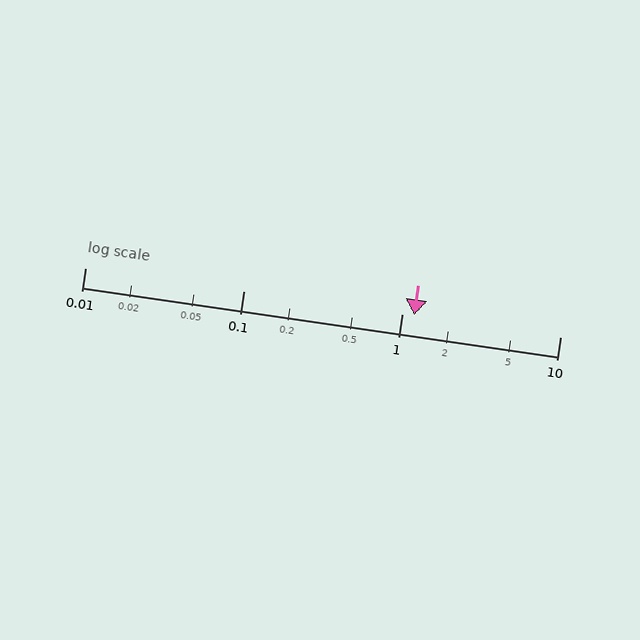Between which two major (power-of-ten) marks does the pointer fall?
The pointer is between 1 and 10.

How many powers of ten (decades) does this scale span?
The scale spans 3 decades, from 0.01 to 10.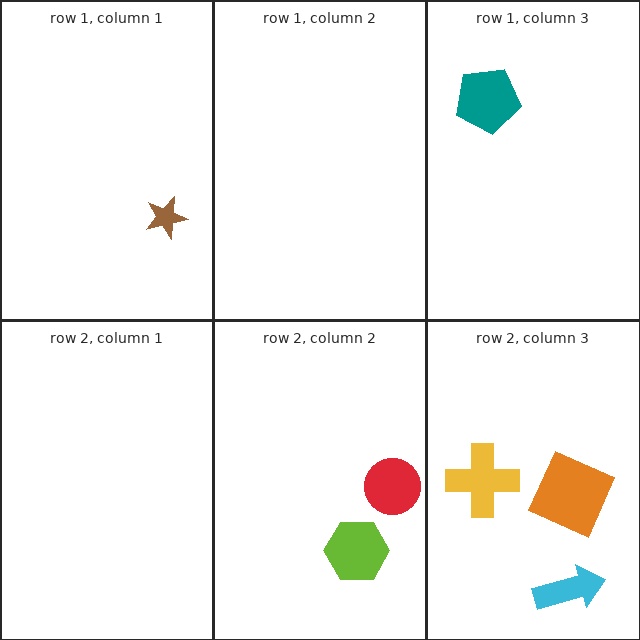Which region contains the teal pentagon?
The row 1, column 3 region.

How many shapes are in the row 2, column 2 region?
2.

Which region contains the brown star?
The row 1, column 1 region.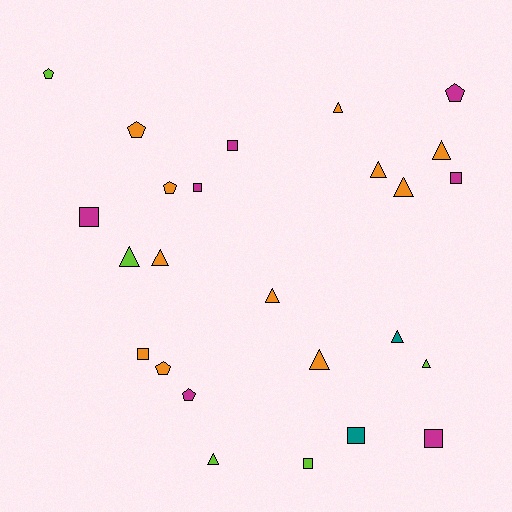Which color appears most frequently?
Orange, with 11 objects.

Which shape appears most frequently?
Triangle, with 11 objects.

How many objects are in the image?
There are 25 objects.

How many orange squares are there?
There is 1 orange square.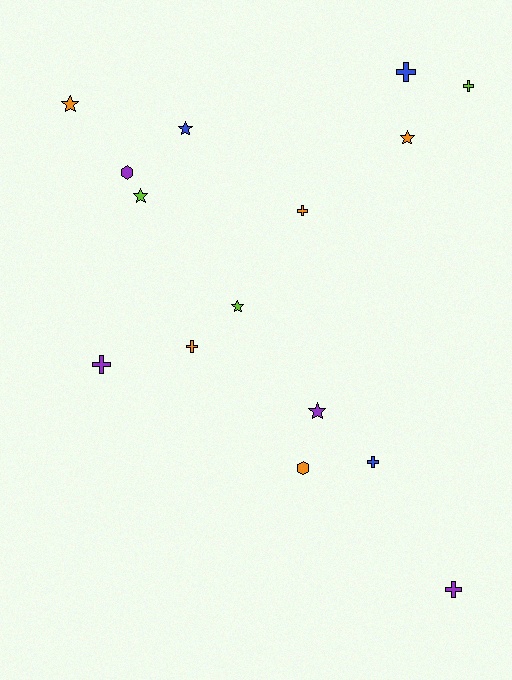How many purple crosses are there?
There are 2 purple crosses.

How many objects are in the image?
There are 15 objects.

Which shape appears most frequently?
Cross, with 7 objects.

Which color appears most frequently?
Orange, with 5 objects.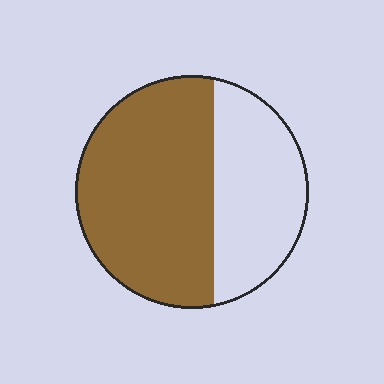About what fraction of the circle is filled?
About five eighths (5/8).